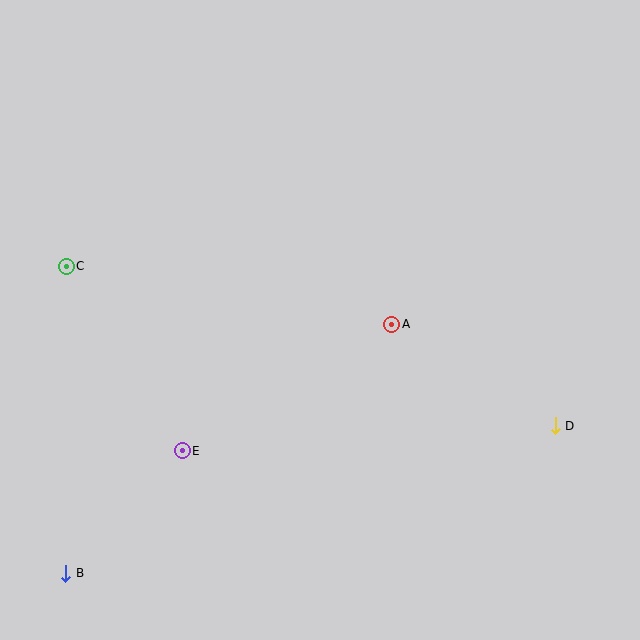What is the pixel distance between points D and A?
The distance between D and A is 192 pixels.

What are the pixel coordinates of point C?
Point C is at (66, 266).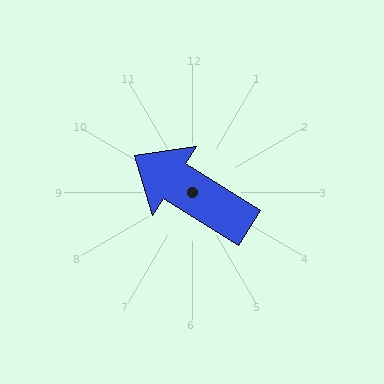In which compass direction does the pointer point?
Northwest.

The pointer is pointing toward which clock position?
Roughly 10 o'clock.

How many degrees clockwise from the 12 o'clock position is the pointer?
Approximately 302 degrees.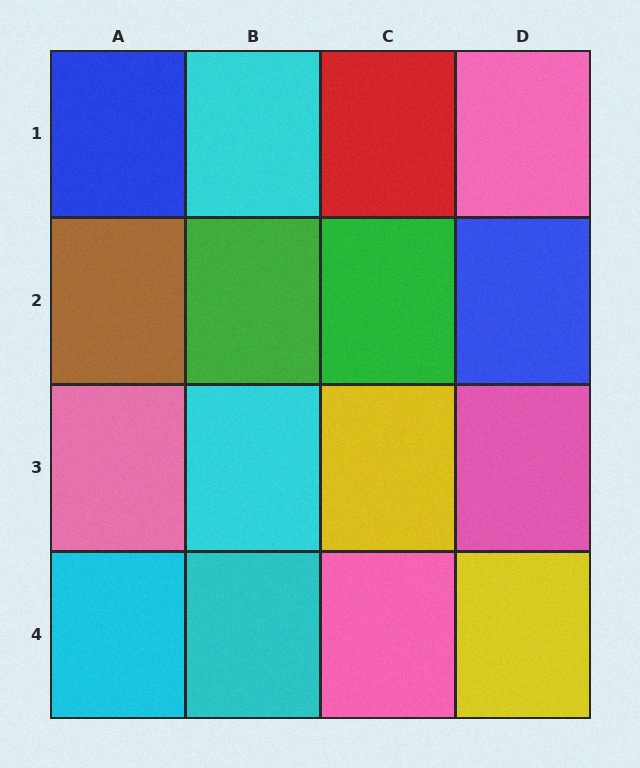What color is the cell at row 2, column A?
Brown.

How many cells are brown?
1 cell is brown.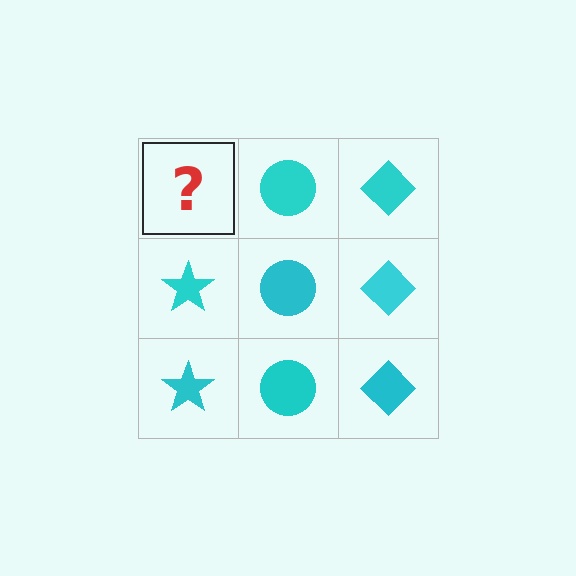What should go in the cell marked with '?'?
The missing cell should contain a cyan star.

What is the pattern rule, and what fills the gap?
The rule is that each column has a consistent shape. The gap should be filled with a cyan star.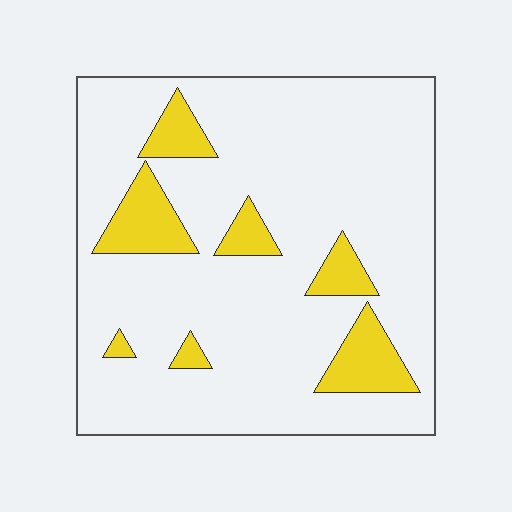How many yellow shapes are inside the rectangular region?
7.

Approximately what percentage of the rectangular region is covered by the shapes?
Approximately 15%.